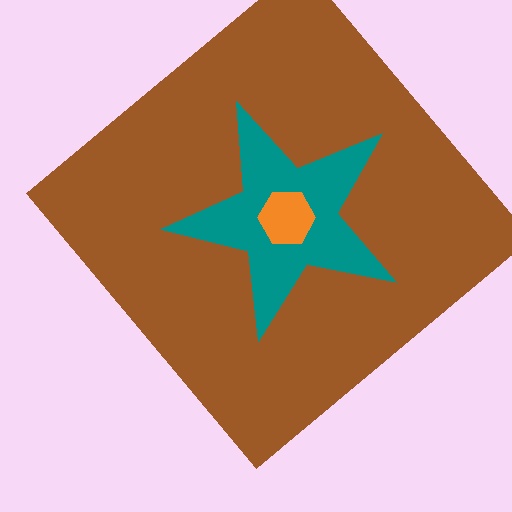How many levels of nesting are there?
3.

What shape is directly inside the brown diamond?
The teal star.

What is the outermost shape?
The brown diamond.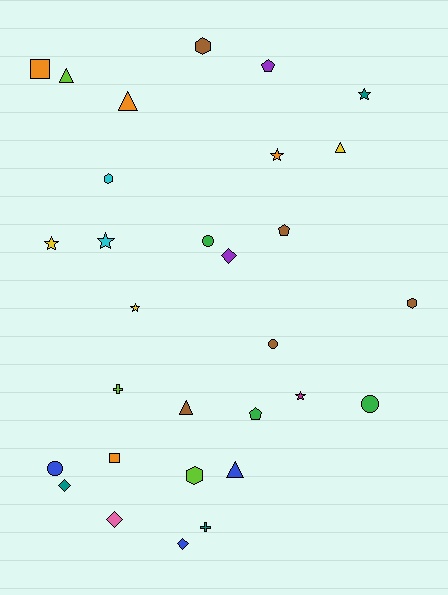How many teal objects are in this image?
There are 3 teal objects.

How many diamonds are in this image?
There are 4 diamonds.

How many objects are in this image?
There are 30 objects.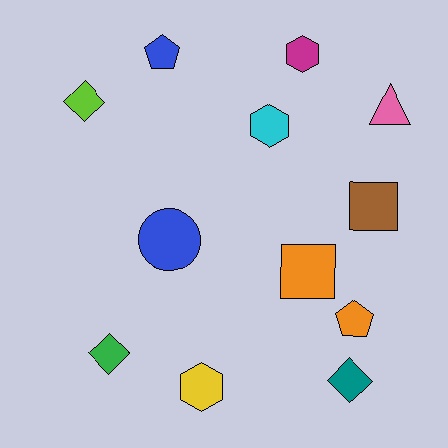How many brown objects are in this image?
There is 1 brown object.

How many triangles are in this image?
There is 1 triangle.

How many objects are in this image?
There are 12 objects.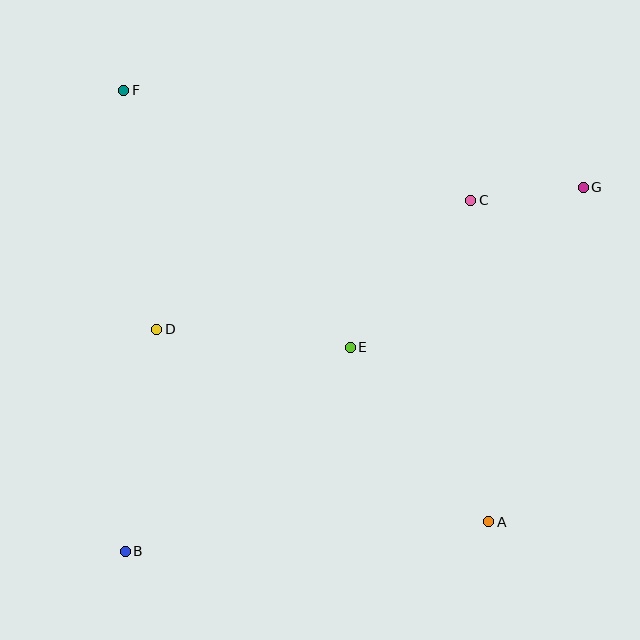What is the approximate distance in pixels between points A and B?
The distance between A and B is approximately 364 pixels.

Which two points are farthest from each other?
Points B and G are farthest from each other.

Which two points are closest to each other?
Points C and G are closest to each other.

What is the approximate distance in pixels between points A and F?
The distance between A and F is approximately 565 pixels.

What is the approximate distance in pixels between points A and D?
The distance between A and D is approximately 383 pixels.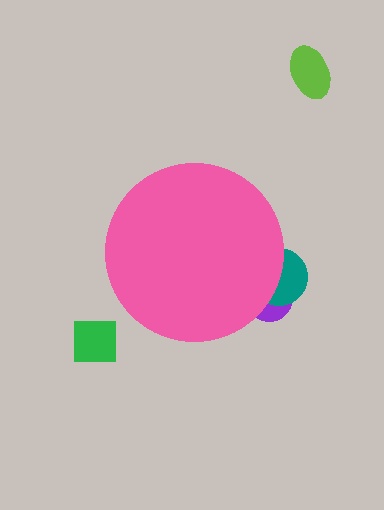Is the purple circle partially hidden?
Yes, the purple circle is partially hidden behind the pink circle.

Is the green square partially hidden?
No, the green square is fully visible.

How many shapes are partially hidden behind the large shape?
2 shapes are partially hidden.